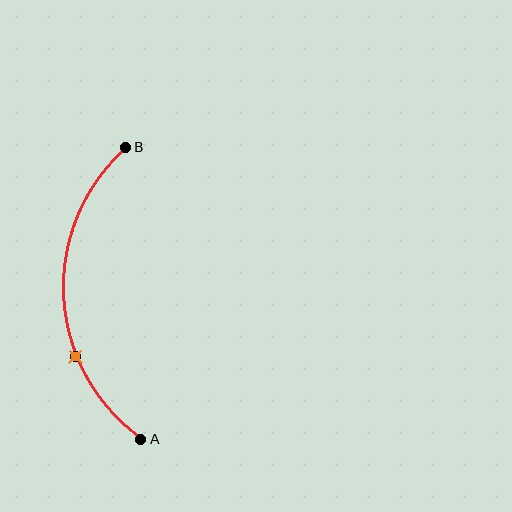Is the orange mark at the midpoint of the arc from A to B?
No. The orange mark lies on the arc but is closer to endpoint A. The arc midpoint would be at the point on the curve equidistant along the arc from both A and B.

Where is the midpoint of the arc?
The arc midpoint is the point on the curve farthest from the straight line joining A and B. It sits to the left of that line.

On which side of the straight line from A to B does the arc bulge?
The arc bulges to the left of the straight line connecting A and B.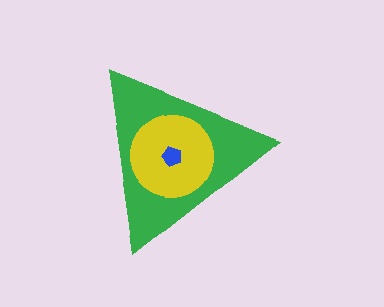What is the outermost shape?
The green triangle.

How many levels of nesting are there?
3.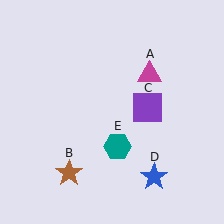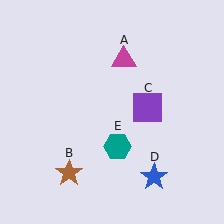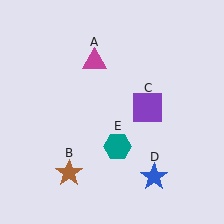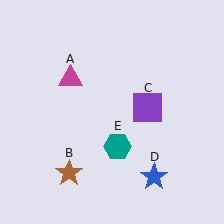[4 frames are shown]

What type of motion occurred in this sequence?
The magenta triangle (object A) rotated counterclockwise around the center of the scene.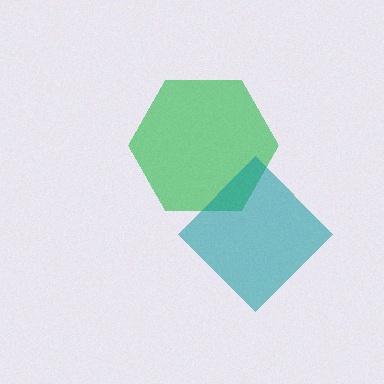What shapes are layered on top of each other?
The layered shapes are: a green hexagon, a teal diamond.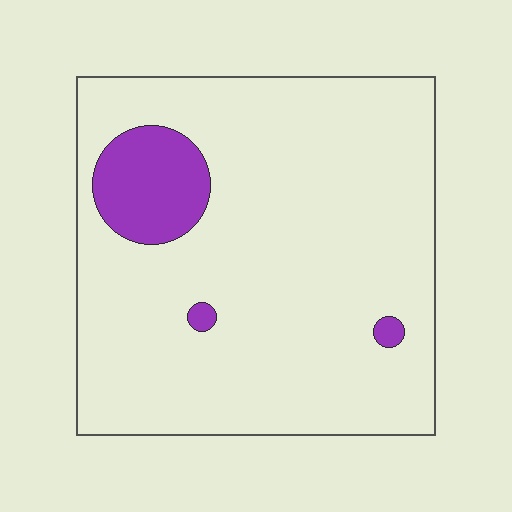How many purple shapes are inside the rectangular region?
3.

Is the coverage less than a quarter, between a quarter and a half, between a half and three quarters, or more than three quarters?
Less than a quarter.